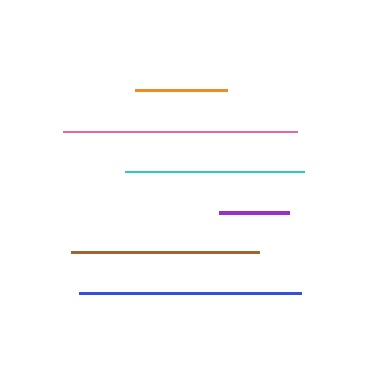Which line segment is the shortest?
The purple line is the shortest at approximately 70 pixels.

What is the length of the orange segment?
The orange segment is approximately 92 pixels long.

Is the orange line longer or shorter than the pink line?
The pink line is longer than the orange line.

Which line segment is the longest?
The pink line is the longest at approximately 233 pixels.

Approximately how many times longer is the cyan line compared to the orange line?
The cyan line is approximately 1.9 times the length of the orange line.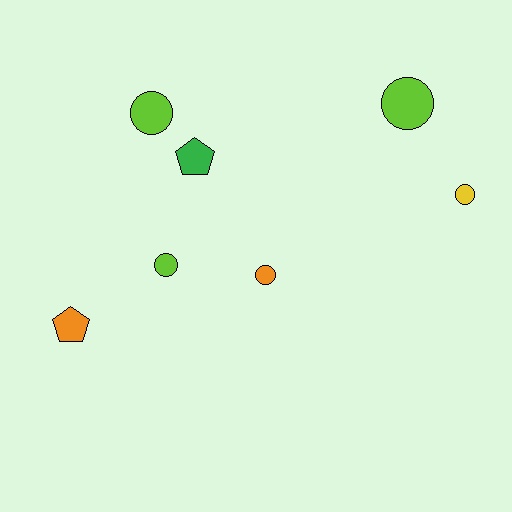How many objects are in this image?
There are 7 objects.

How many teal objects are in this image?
There are no teal objects.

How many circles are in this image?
There are 5 circles.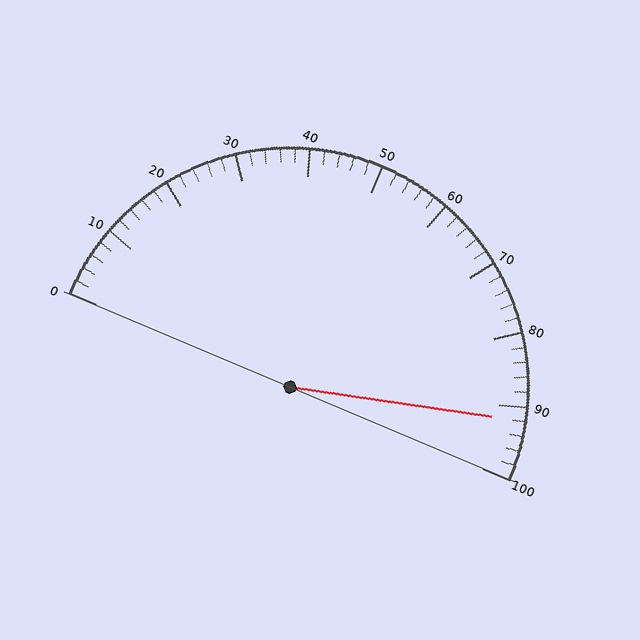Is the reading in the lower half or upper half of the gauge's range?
The reading is in the upper half of the range (0 to 100).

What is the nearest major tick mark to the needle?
The nearest major tick mark is 90.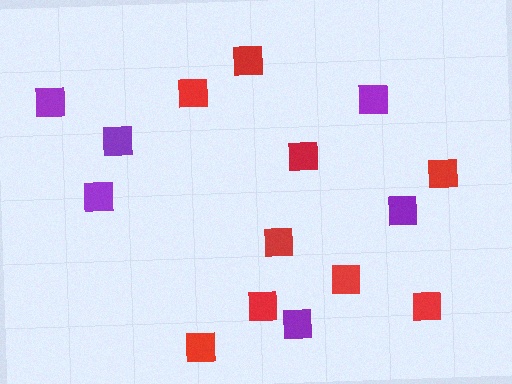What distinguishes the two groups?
There are 2 groups: one group of red squares (9) and one group of purple squares (6).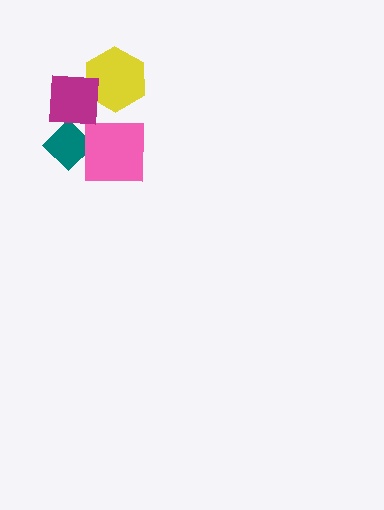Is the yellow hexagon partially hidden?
Yes, it is partially covered by another shape.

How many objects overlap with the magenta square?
3 objects overlap with the magenta square.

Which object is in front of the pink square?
The magenta square is in front of the pink square.